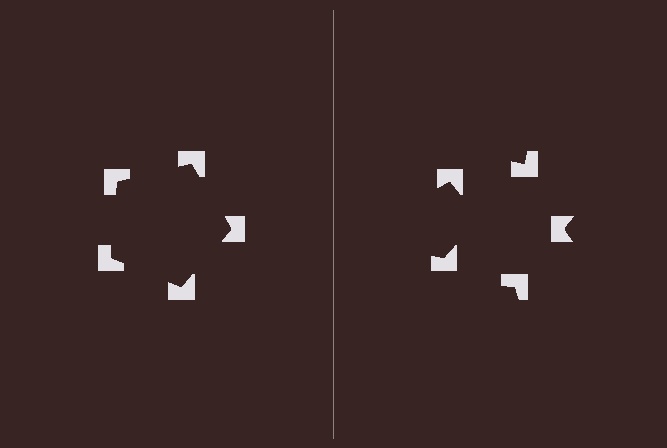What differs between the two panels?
The notched squares are positioned identically on both sides; only the wedge orientations differ. On the left they align to a pentagon; on the right they are misaligned.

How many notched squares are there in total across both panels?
10 — 5 on each side.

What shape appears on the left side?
An illusory pentagon.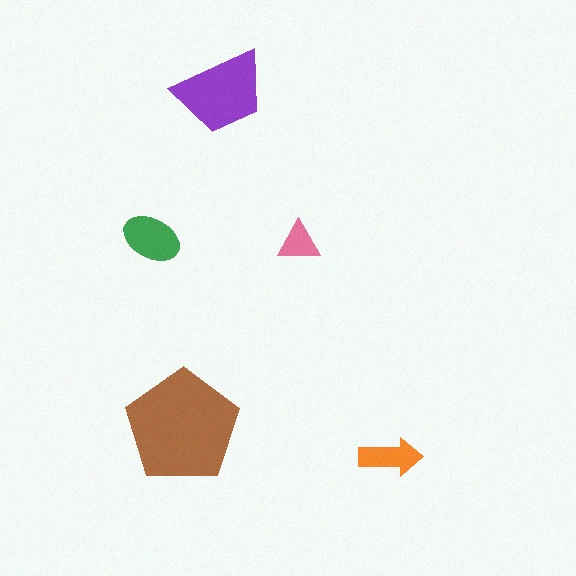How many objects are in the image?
There are 5 objects in the image.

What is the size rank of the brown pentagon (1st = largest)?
1st.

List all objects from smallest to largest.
The pink triangle, the orange arrow, the green ellipse, the purple trapezoid, the brown pentagon.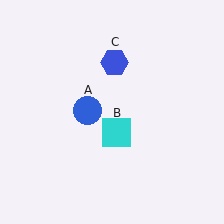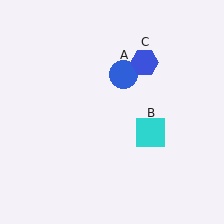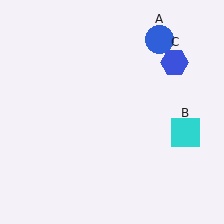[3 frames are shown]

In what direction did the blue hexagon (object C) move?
The blue hexagon (object C) moved right.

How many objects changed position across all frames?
3 objects changed position: blue circle (object A), cyan square (object B), blue hexagon (object C).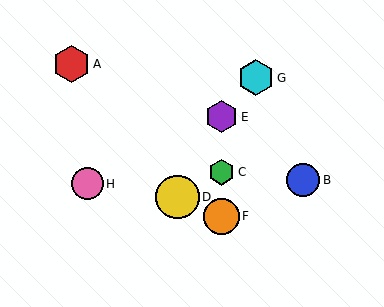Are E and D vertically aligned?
No, E is at x≈222 and D is at x≈178.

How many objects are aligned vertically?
3 objects (C, E, F) are aligned vertically.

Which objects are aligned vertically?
Objects C, E, F are aligned vertically.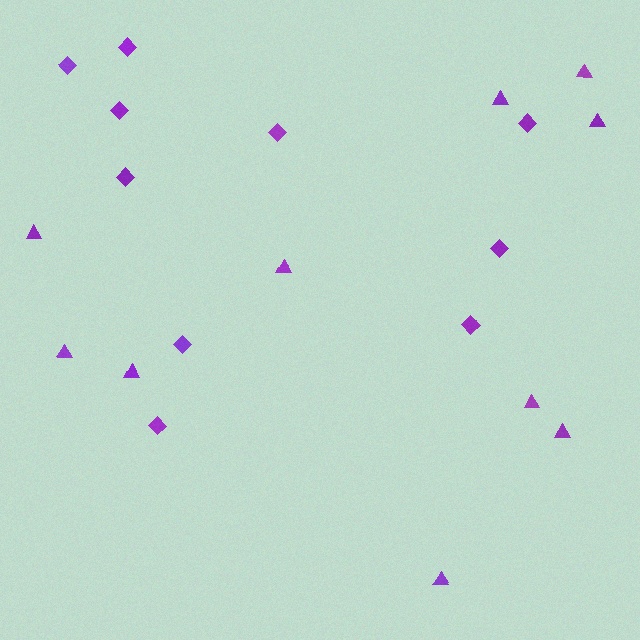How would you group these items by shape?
There are 2 groups: one group of diamonds (10) and one group of triangles (10).